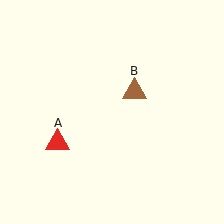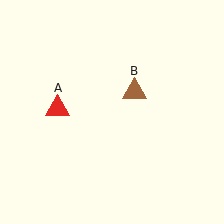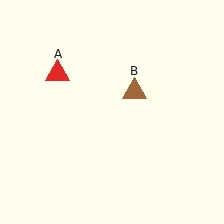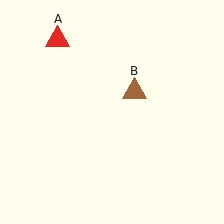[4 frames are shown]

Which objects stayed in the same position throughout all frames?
Brown triangle (object B) remained stationary.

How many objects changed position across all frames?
1 object changed position: red triangle (object A).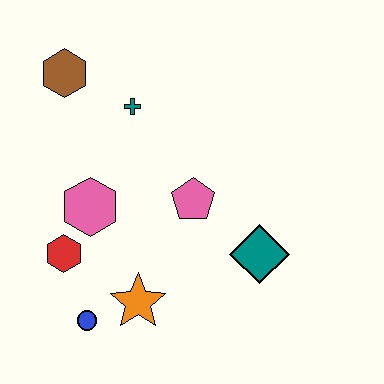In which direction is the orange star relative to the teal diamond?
The orange star is to the left of the teal diamond.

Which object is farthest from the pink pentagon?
The brown hexagon is farthest from the pink pentagon.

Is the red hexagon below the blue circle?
No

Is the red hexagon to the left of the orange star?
Yes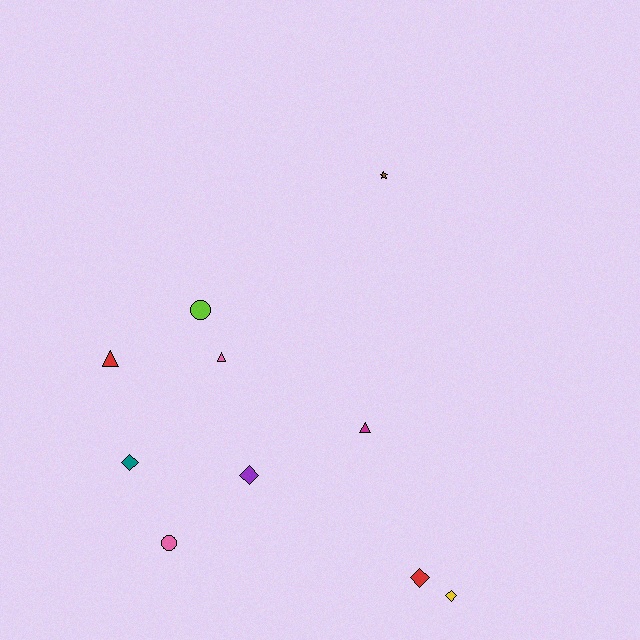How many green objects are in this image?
There are no green objects.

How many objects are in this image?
There are 10 objects.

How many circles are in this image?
There are 2 circles.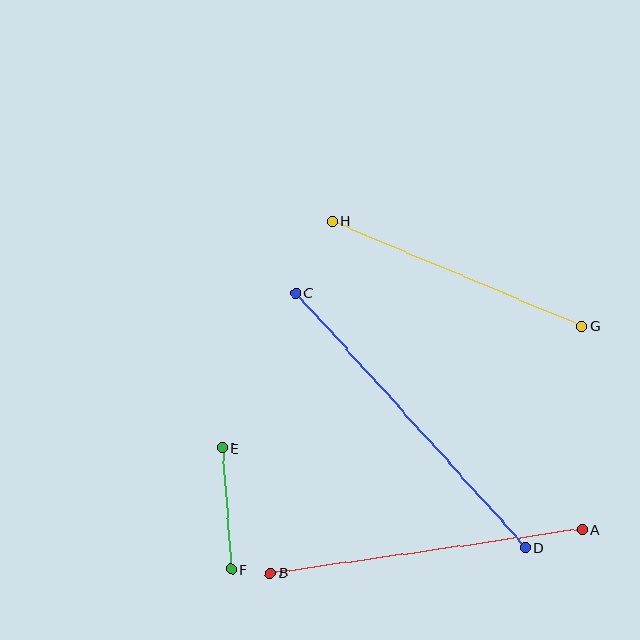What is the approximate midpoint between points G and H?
The midpoint is at approximately (457, 274) pixels.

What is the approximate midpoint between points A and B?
The midpoint is at approximately (426, 551) pixels.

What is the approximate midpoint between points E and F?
The midpoint is at approximately (226, 509) pixels.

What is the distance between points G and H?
The distance is approximately 271 pixels.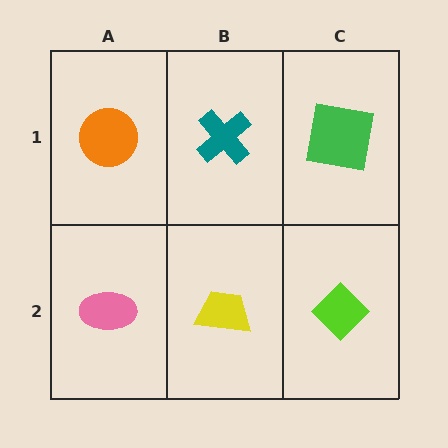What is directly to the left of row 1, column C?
A teal cross.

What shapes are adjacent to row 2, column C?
A green square (row 1, column C), a yellow trapezoid (row 2, column B).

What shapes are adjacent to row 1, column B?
A yellow trapezoid (row 2, column B), an orange circle (row 1, column A), a green square (row 1, column C).